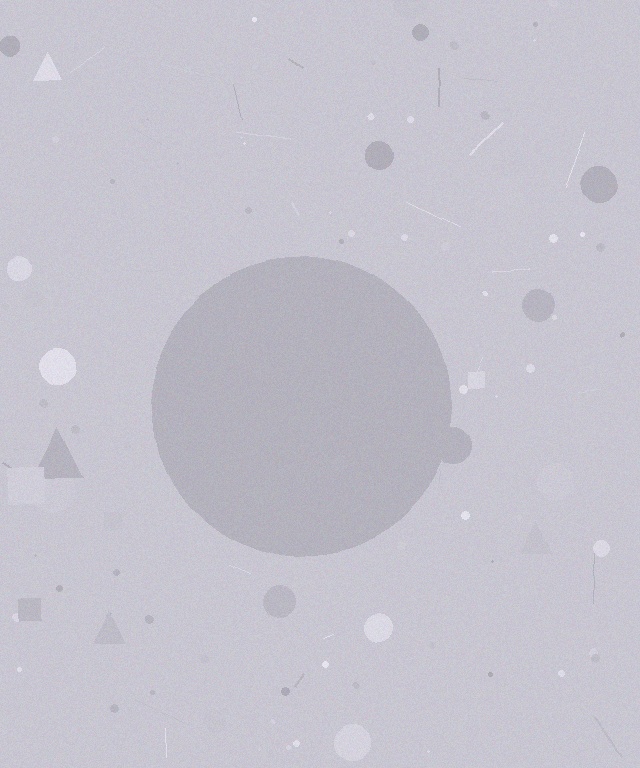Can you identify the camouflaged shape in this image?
The camouflaged shape is a circle.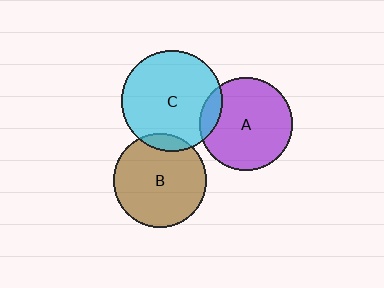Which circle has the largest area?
Circle C (cyan).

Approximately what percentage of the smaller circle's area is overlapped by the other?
Approximately 10%.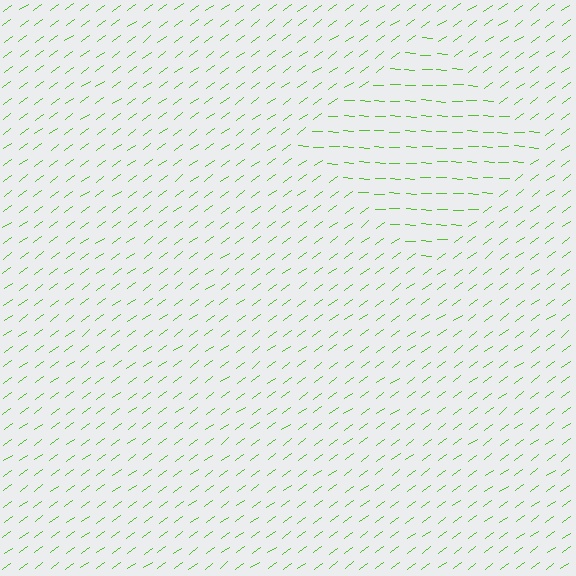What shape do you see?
I see a diamond.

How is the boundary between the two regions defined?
The boundary is defined purely by a change in line orientation (approximately 39 degrees difference). All lines are the same color and thickness.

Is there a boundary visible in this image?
Yes, there is a texture boundary formed by a change in line orientation.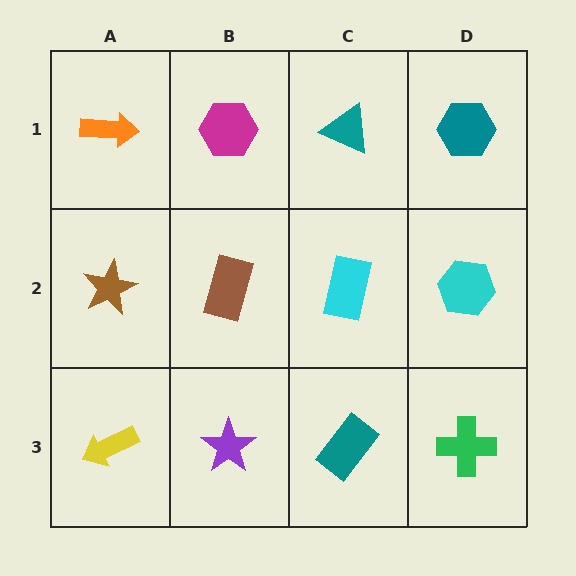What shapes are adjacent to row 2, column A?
An orange arrow (row 1, column A), a yellow arrow (row 3, column A), a brown rectangle (row 2, column B).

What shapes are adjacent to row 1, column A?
A brown star (row 2, column A), a magenta hexagon (row 1, column B).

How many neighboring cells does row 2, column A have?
3.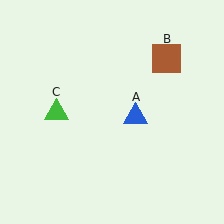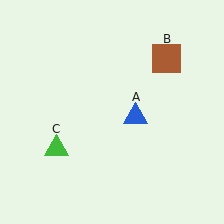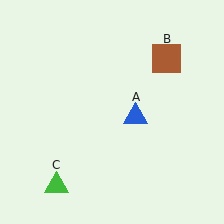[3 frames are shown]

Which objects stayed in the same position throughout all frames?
Blue triangle (object A) and brown square (object B) remained stationary.